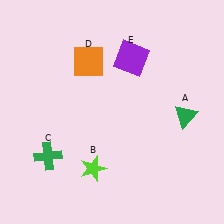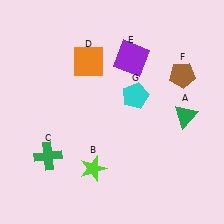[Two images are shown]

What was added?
A brown pentagon (F), a cyan pentagon (G) were added in Image 2.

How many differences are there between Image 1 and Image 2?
There are 2 differences between the two images.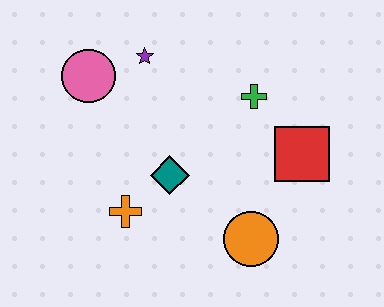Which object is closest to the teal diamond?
The orange cross is closest to the teal diamond.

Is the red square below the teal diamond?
No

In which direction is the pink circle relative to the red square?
The pink circle is to the left of the red square.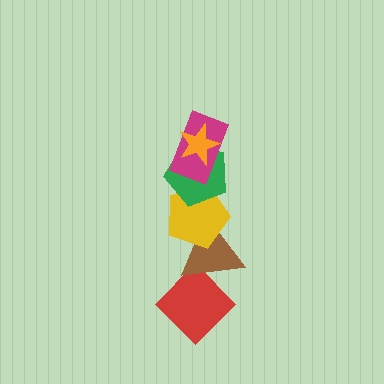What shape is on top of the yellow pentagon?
The green pentagon is on top of the yellow pentagon.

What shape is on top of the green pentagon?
The magenta rectangle is on top of the green pentagon.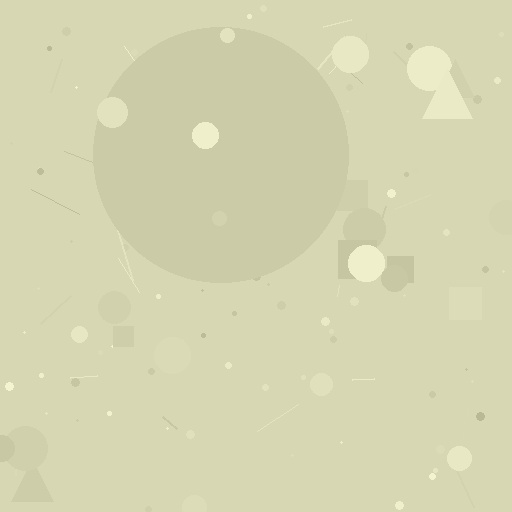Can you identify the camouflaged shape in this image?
The camouflaged shape is a circle.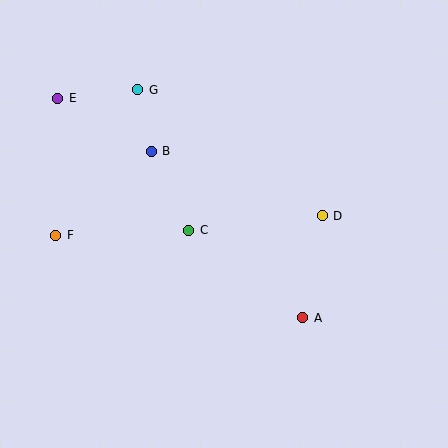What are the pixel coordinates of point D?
Point D is at (322, 216).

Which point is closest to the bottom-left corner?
Point F is closest to the bottom-left corner.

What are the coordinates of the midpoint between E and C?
The midpoint between E and C is at (123, 164).